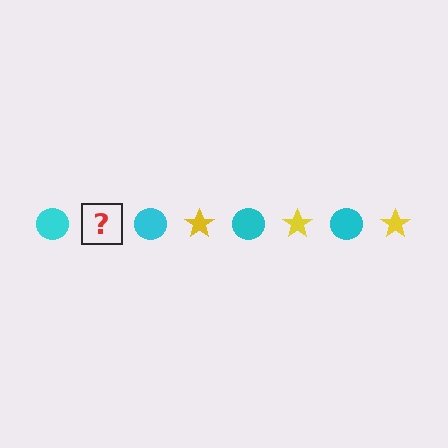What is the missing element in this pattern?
The missing element is a yellow star.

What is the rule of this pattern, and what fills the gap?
The rule is that the pattern alternates between cyan circle and yellow star. The gap should be filled with a yellow star.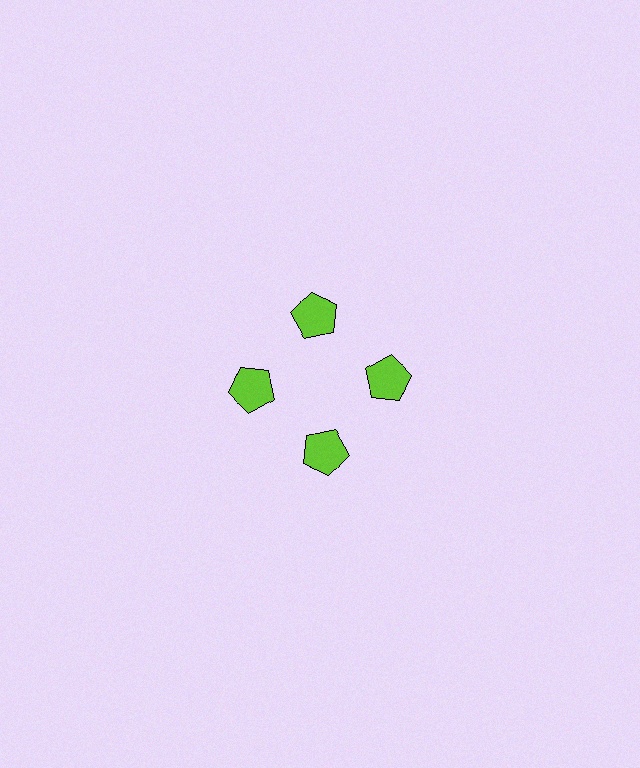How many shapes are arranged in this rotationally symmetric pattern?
There are 4 shapes, arranged in 4 groups of 1.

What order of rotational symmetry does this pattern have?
This pattern has 4-fold rotational symmetry.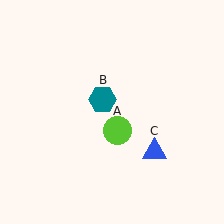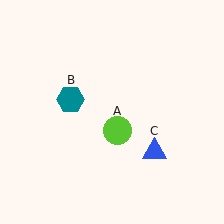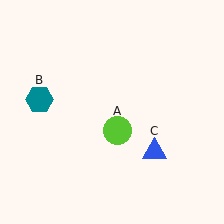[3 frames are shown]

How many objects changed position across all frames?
1 object changed position: teal hexagon (object B).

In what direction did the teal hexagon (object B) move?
The teal hexagon (object B) moved left.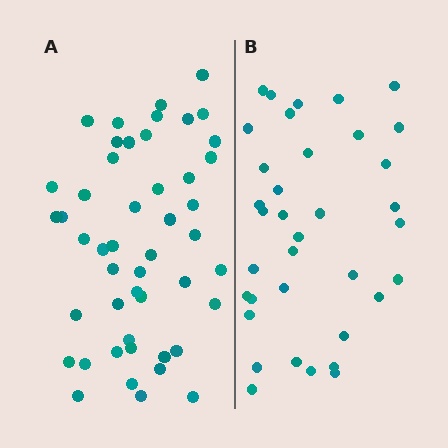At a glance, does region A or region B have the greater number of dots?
Region A (the left region) has more dots.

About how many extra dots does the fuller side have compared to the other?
Region A has roughly 12 or so more dots than region B.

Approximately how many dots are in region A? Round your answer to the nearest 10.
About 50 dots. (The exact count is 48, which rounds to 50.)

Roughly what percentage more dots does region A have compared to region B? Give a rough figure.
About 35% more.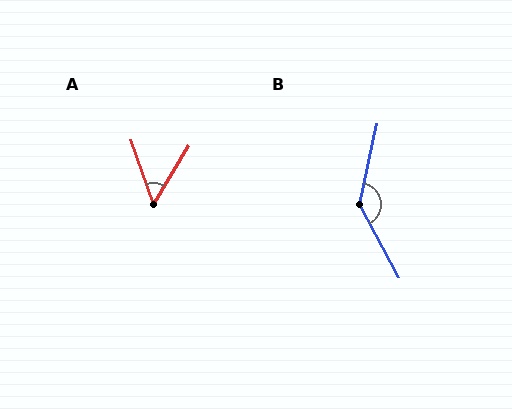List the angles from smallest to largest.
A (50°), B (140°).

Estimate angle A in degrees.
Approximately 50 degrees.